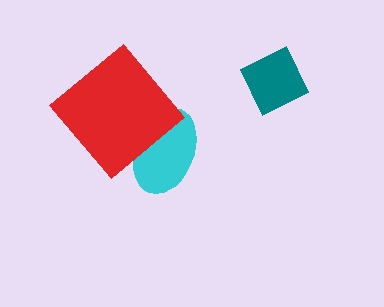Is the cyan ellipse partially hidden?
Yes, it is partially covered by another shape.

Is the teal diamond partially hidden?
No, no other shape covers it.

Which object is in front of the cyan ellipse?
The red diamond is in front of the cyan ellipse.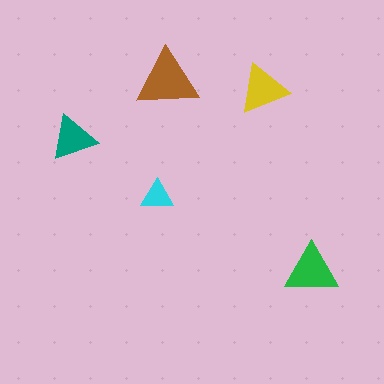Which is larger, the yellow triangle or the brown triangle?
The brown one.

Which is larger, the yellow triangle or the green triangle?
The green one.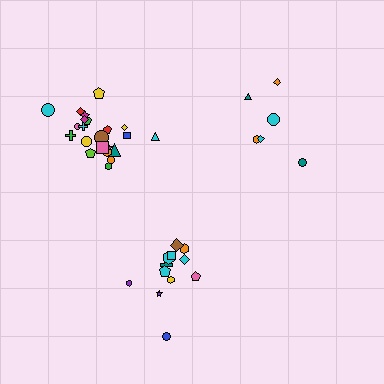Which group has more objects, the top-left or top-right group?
The top-left group.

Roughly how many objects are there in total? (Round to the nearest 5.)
Roughly 40 objects in total.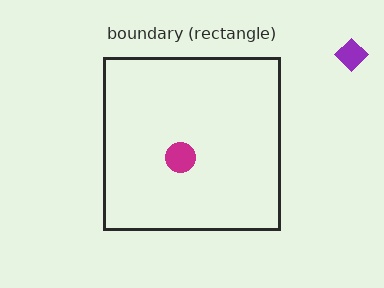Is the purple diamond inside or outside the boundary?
Outside.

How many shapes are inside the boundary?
1 inside, 1 outside.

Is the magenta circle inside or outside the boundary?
Inside.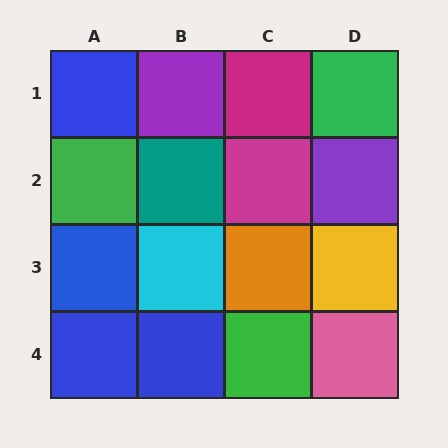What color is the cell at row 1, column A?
Blue.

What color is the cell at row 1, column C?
Magenta.